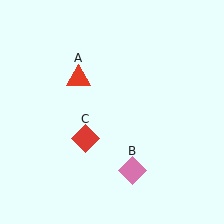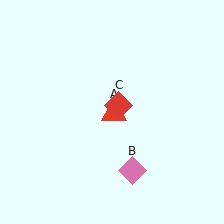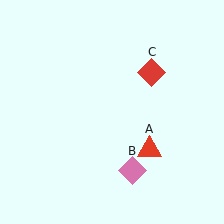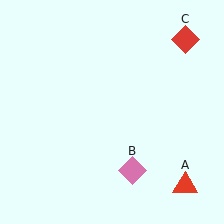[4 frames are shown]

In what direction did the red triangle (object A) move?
The red triangle (object A) moved down and to the right.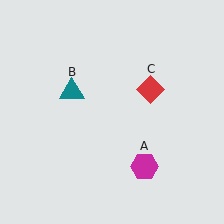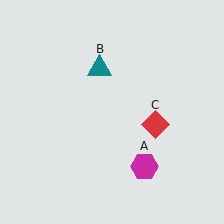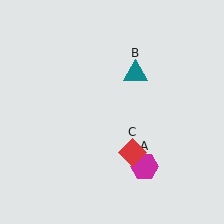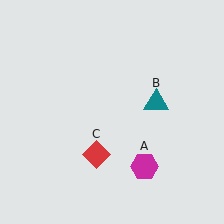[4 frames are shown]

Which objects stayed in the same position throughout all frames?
Magenta hexagon (object A) remained stationary.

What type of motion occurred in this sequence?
The teal triangle (object B), red diamond (object C) rotated clockwise around the center of the scene.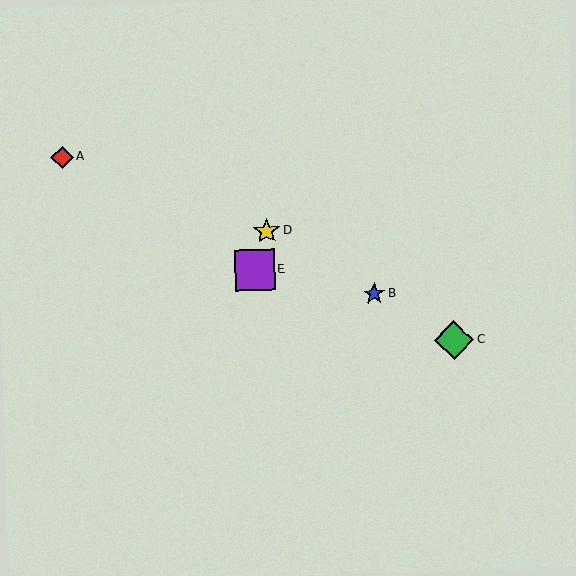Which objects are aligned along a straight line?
Objects B, C, D are aligned along a straight line.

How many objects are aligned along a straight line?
3 objects (B, C, D) are aligned along a straight line.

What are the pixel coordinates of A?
Object A is at (62, 157).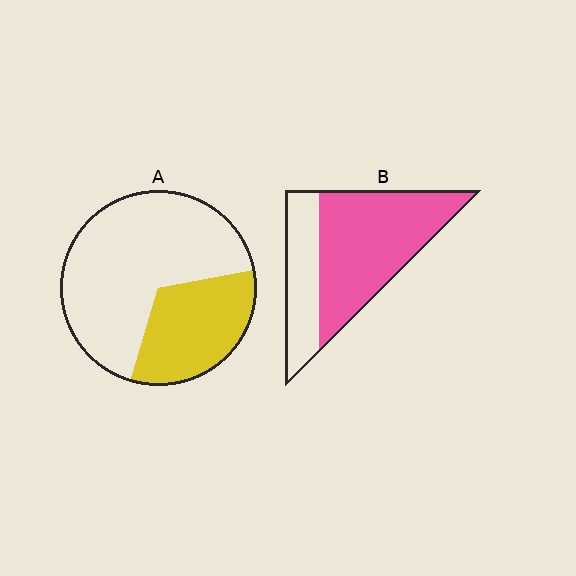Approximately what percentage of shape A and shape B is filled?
A is approximately 35% and B is approximately 70%.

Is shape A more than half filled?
No.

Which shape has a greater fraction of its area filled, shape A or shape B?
Shape B.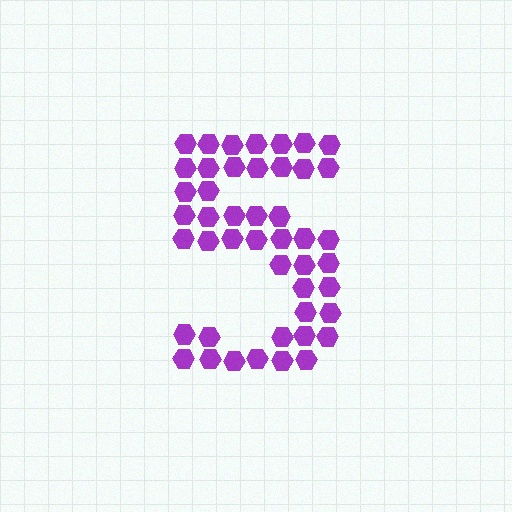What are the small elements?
The small elements are hexagons.